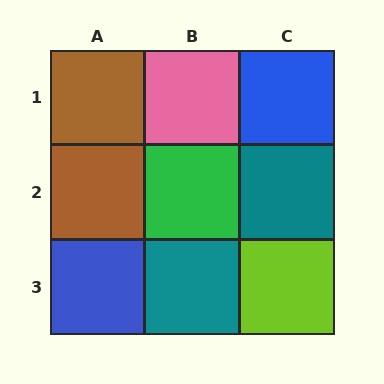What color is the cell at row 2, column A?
Brown.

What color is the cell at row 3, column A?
Blue.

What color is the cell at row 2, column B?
Green.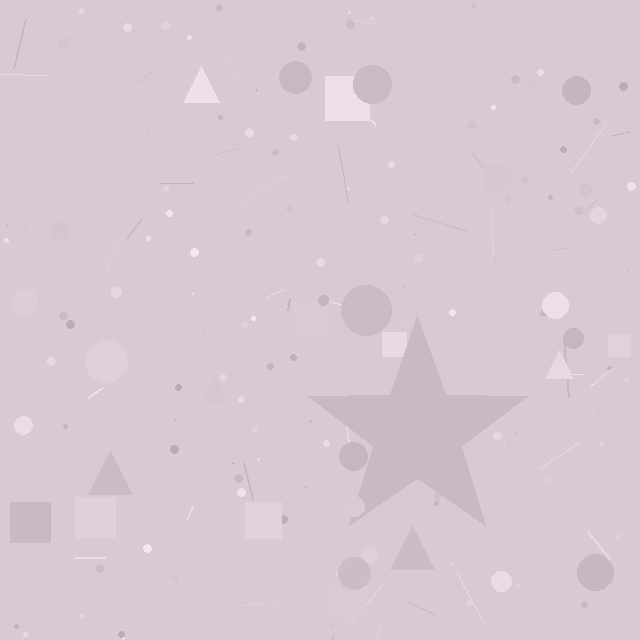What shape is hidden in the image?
A star is hidden in the image.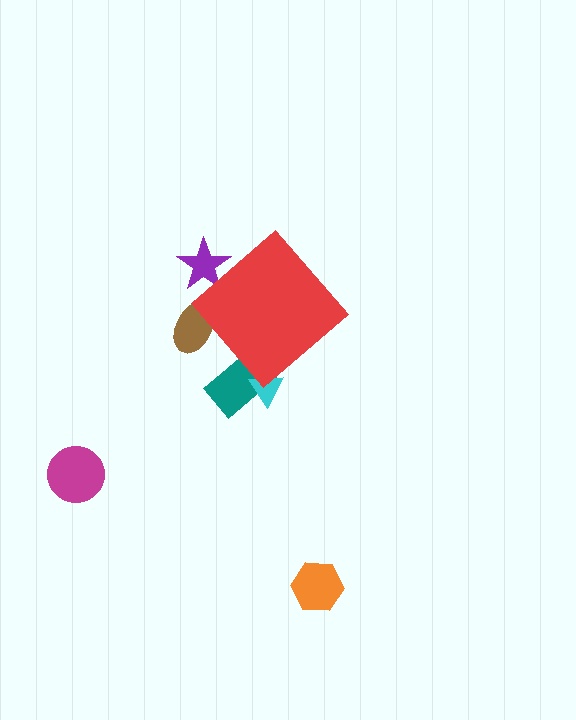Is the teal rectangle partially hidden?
Yes, the teal rectangle is partially hidden behind the red diamond.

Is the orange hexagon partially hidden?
No, the orange hexagon is fully visible.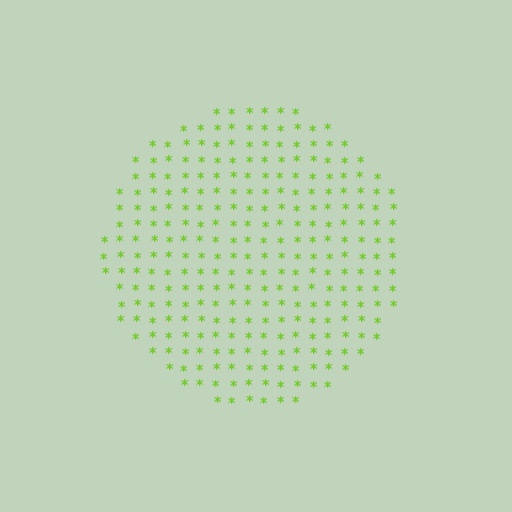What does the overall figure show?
The overall figure shows a circle.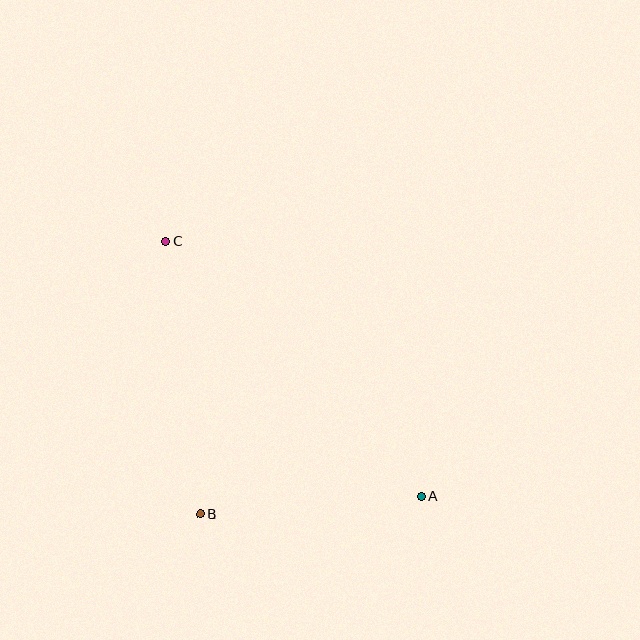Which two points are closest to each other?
Points A and B are closest to each other.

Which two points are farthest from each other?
Points A and C are farthest from each other.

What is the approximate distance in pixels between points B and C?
The distance between B and C is approximately 275 pixels.